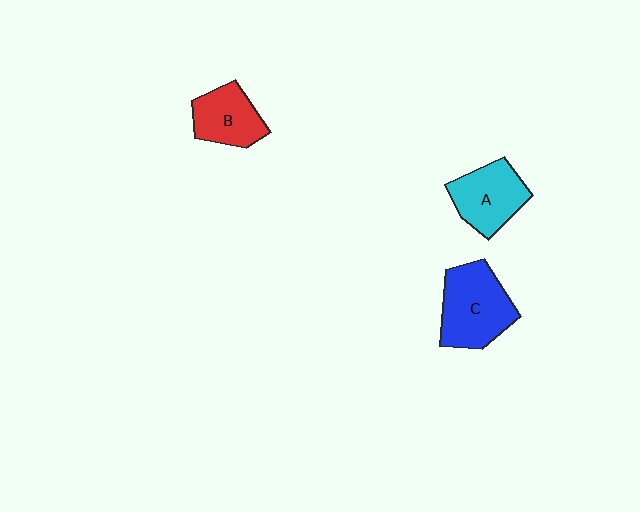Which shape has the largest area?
Shape C (blue).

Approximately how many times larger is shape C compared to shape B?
Approximately 1.5 times.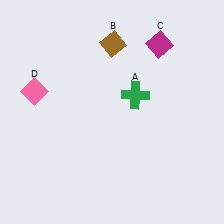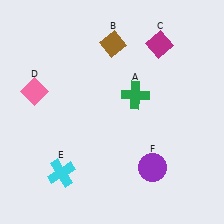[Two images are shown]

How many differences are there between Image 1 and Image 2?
There are 2 differences between the two images.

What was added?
A cyan cross (E), a purple circle (F) were added in Image 2.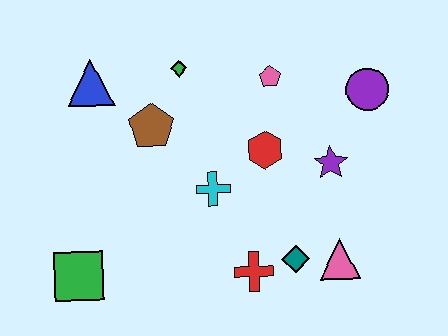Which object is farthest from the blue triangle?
The pink triangle is farthest from the blue triangle.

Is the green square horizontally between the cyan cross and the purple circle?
No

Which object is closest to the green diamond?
The brown pentagon is closest to the green diamond.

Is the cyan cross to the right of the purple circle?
No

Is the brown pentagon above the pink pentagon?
No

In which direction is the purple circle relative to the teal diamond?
The purple circle is above the teal diamond.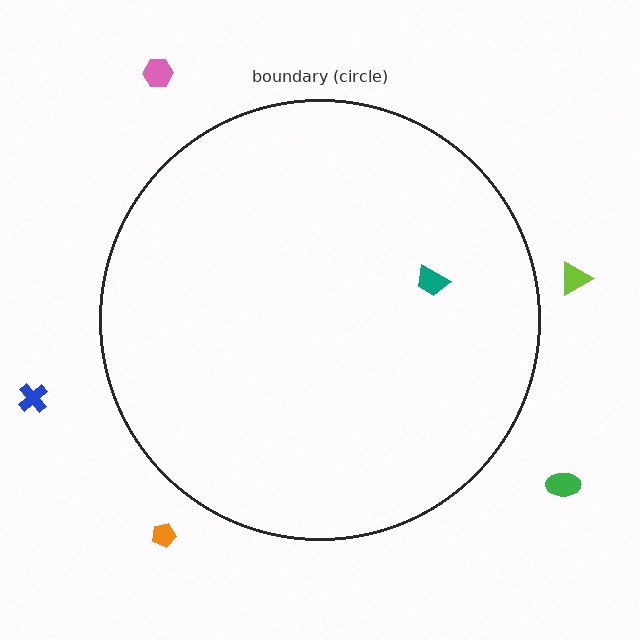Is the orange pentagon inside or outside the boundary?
Outside.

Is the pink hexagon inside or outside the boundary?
Outside.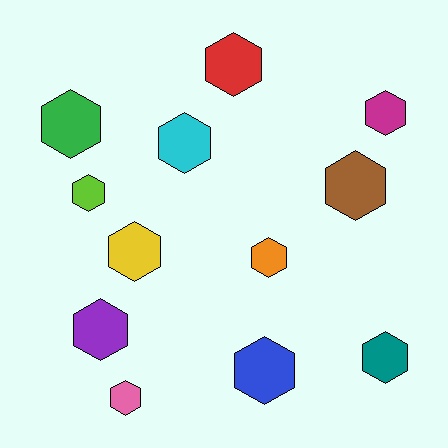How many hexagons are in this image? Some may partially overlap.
There are 12 hexagons.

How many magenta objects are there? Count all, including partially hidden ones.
There is 1 magenta object.